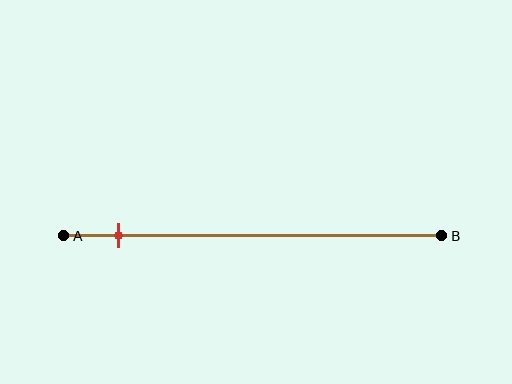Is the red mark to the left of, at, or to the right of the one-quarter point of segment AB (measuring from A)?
The red mark is to the left of the one-quarter point of segment AB.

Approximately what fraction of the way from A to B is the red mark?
The red mark is approximately 15% of the way from A to B.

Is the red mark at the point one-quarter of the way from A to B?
No, the mark is at about 15% from A, not at the 25% one-quarter point.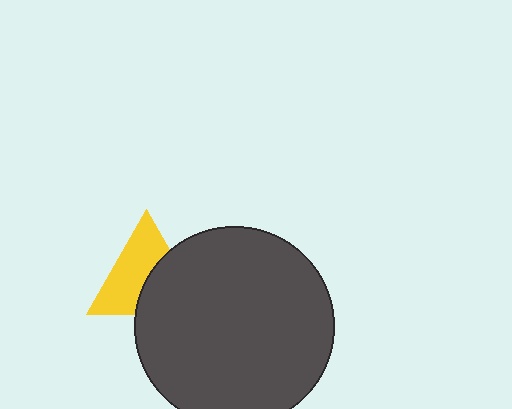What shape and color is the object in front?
The object in front is a dark gray circle.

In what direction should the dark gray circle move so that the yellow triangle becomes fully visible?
The dark gray circle should move right. That is the shortest direction to clear the overlap and leave the yellow triangle fully visible.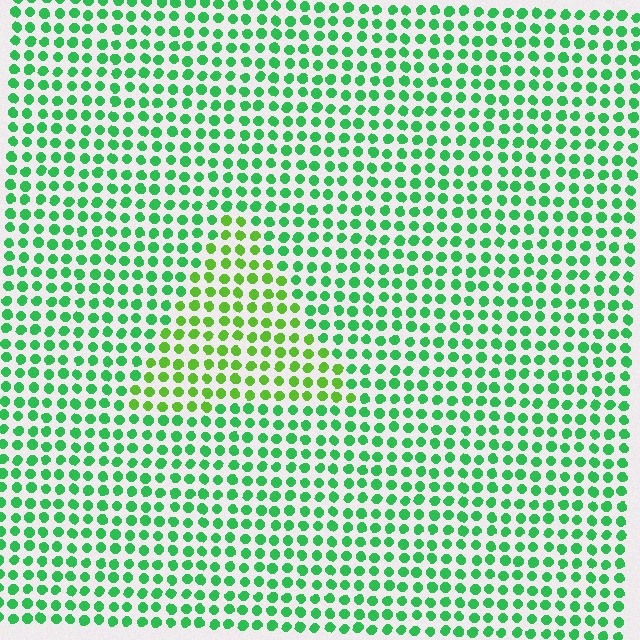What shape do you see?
I see a triangle.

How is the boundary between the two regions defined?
The boundary is defined purely by a slight shift in hue (about 34 degrees). Spacing, size, and orientation are identical on both sides.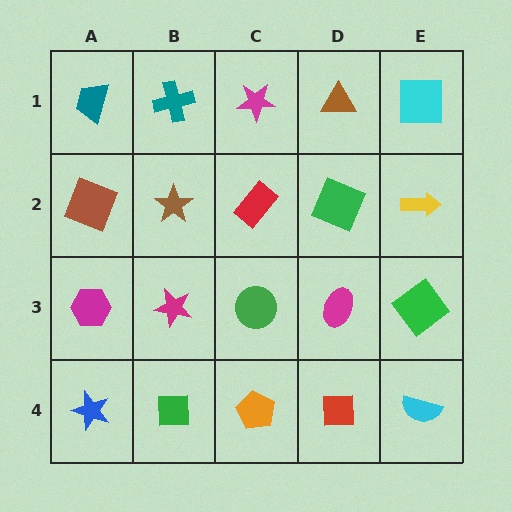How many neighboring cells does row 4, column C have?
3.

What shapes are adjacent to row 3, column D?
A green square (row 2, column D), a red square (row 4, column D), a green circle (row 3, column C), a green diamond (row 3, column E).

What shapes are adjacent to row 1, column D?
A green square (row 2, column D), a magenta star (row 1, column C), a cyan square (row 1, column E).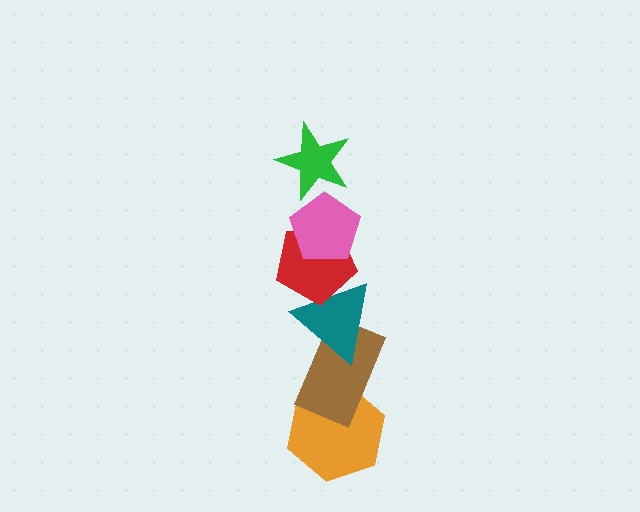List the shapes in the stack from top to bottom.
From top to bottom: the green star, the pink pentagon, the red pentagon, the teal triangle, the brown rectangle, the orange hexagon.